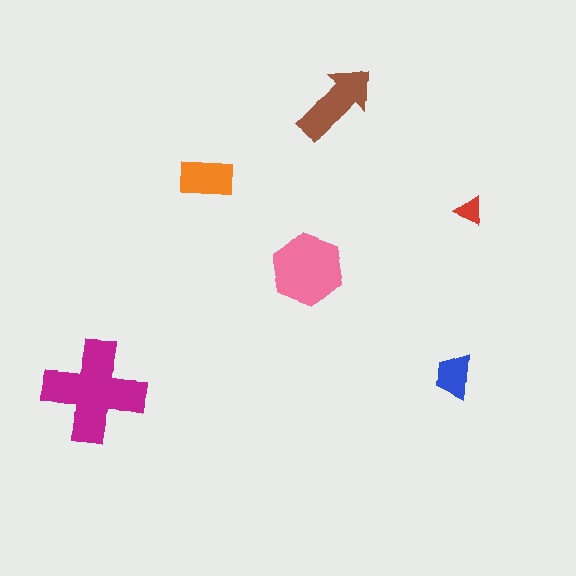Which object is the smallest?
The red triangle.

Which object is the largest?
The magenta cross.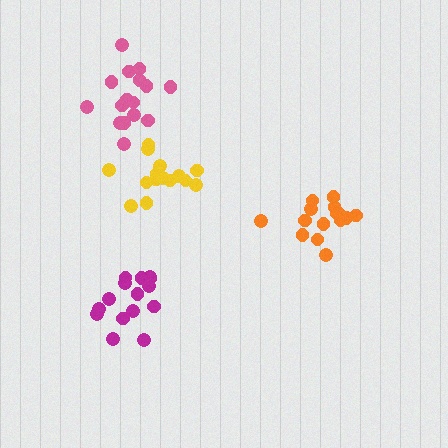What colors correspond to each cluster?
The clusters are colored: orange, magenta, pink, yellow.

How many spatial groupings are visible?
There are 4 spatial groupings.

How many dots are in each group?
Group 1: 15 dots, Group 2: 15 dots, Group 3: 16 dots, Group 4: 15 dots (61 total).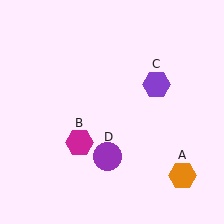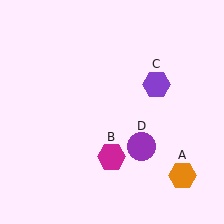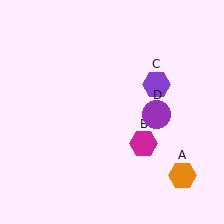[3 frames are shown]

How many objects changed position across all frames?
2 objects changed position: magenta hexagon (object B), purple circle (object D).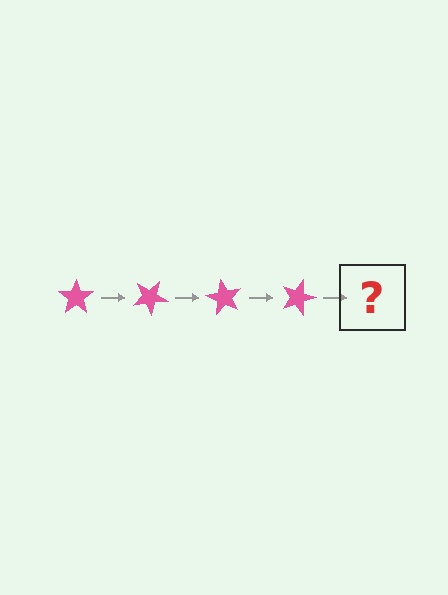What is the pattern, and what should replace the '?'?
The pattern is that the star rotates 30 degrees each step. The '?' should be a pink star rotated 120 degrees.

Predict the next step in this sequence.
The next step is a pink star rotated 120 degrees.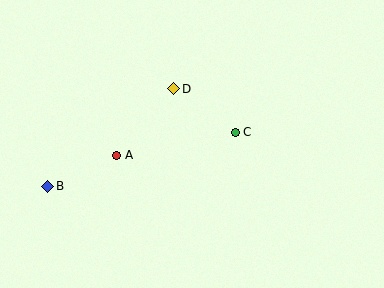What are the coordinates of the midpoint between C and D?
The midpoint between C and D is at (204, 110).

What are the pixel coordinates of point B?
Point B is at (48, 186).